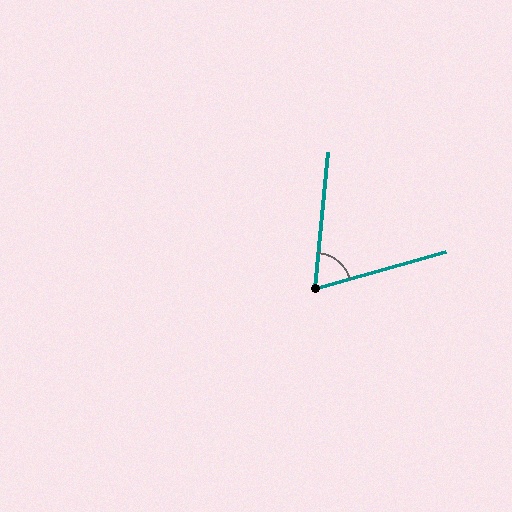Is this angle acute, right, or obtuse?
It is acute.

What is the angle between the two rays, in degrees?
Approximately 69 degrees.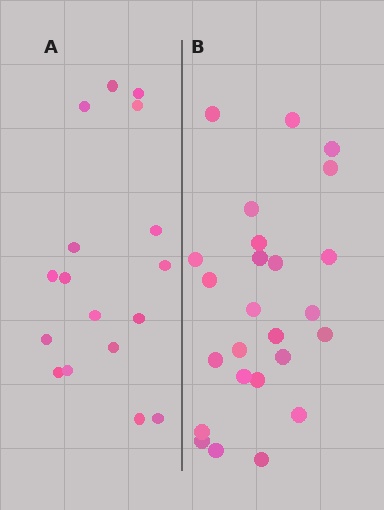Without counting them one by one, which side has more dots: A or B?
Region B (the right region) has more dots.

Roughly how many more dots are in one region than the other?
Region B has roughly 8 or so more dots than region A.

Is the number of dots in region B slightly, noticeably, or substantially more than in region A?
Region B has substantially more. The ratio is roughly 1.5 to 1.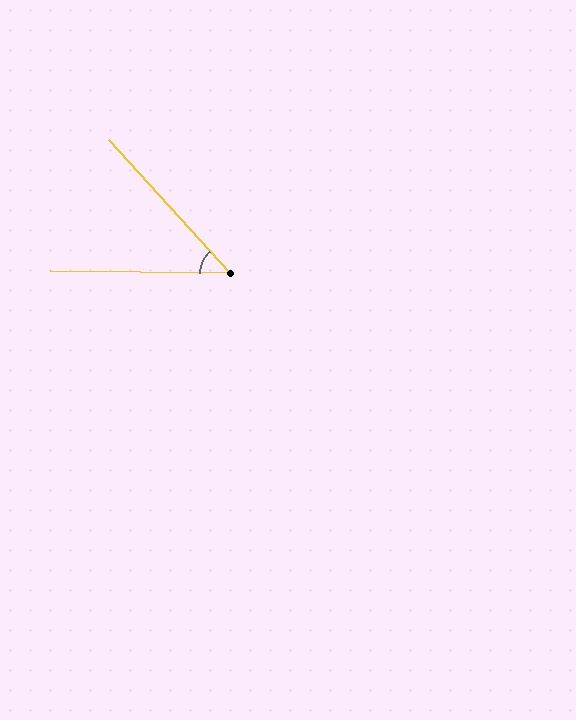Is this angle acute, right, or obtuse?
It is acute.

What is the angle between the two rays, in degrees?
Approximately 47 degrees.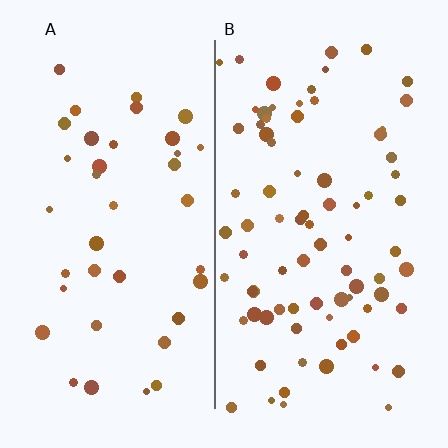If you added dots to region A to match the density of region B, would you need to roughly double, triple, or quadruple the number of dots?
Approximately double.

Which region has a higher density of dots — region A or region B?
B (the right).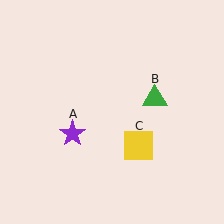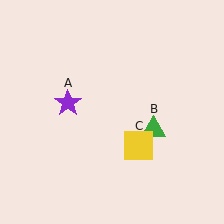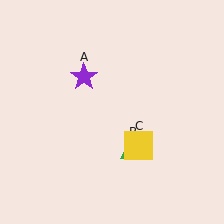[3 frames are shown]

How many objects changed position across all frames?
2 objects changed position: purple star (object A), green triangle (object B).